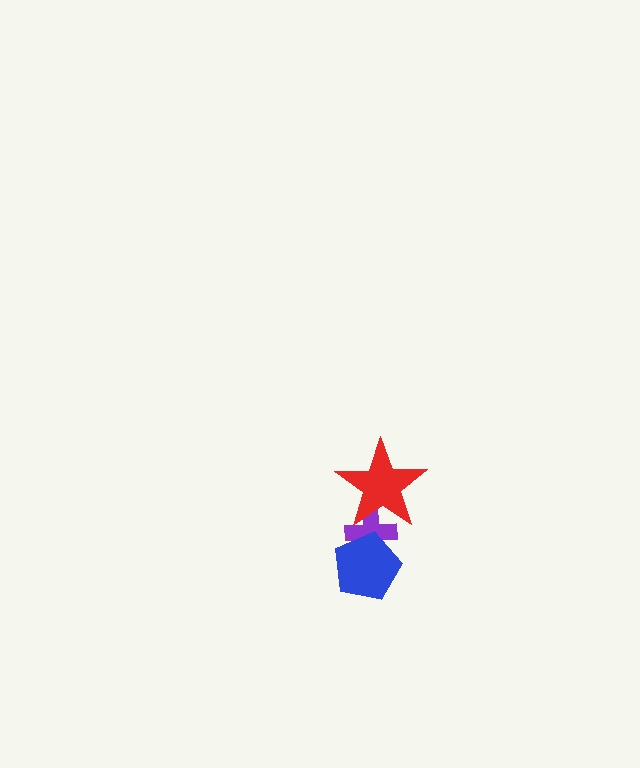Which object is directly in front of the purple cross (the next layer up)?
The blue pentagon is directly in front of the purple cross.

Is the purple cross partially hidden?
Yes, it is partially covered by another shape.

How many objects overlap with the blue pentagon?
1 object overlaps with the blue pentagon.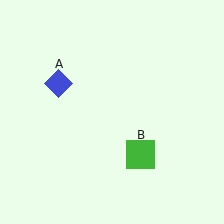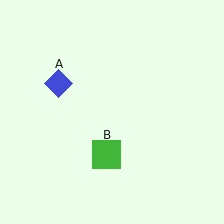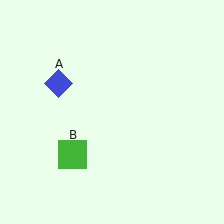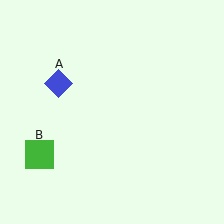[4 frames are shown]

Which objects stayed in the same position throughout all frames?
Blue diamond (object A) remained stationary.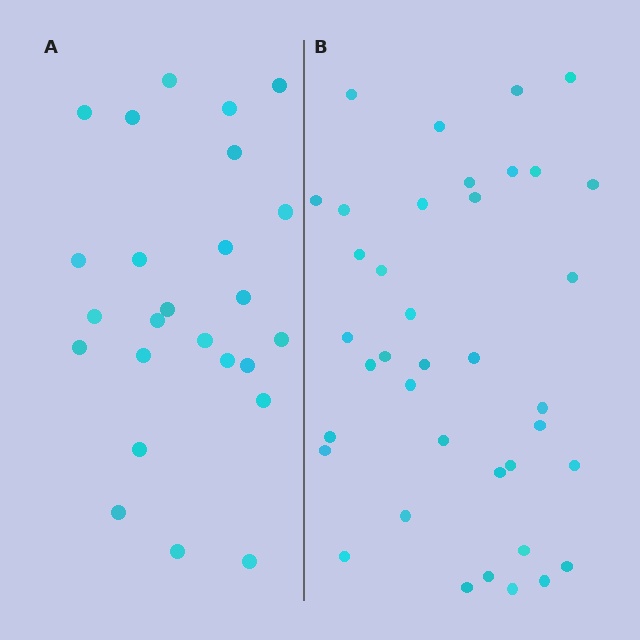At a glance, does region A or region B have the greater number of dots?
Region B (the right region) has more dots.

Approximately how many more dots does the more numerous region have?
Region B has approximately 15 more dots than region A.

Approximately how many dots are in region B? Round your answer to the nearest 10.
About 40 dots. (The exact count is 38, which rounds to 40.)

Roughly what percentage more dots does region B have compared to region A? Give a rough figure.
About 50% more.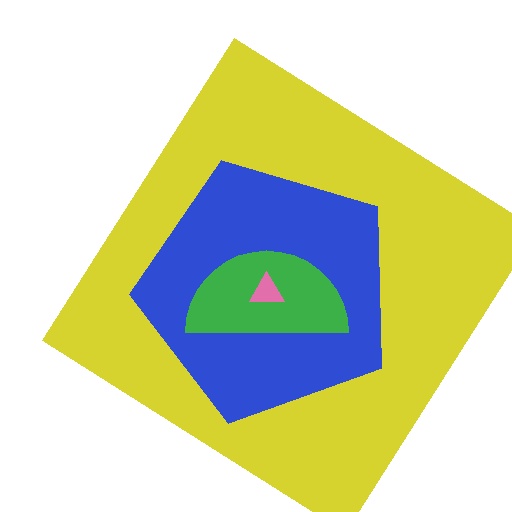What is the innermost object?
The pink triangle.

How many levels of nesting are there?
4.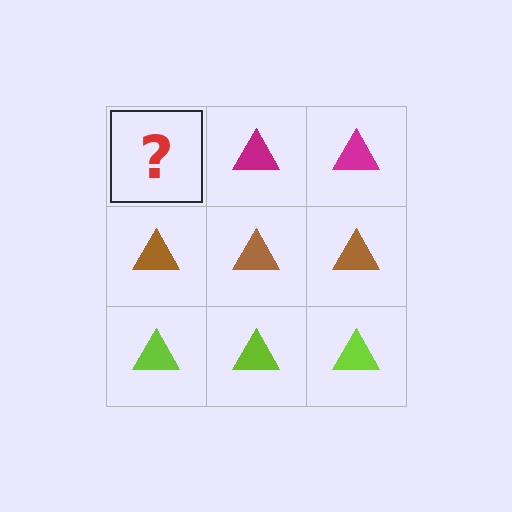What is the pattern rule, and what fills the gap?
The rule is that each row has a consistent color. The gap should be filled with a magenta triangle.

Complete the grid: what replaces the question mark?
The question mark should be replaced with a magenta triangle.